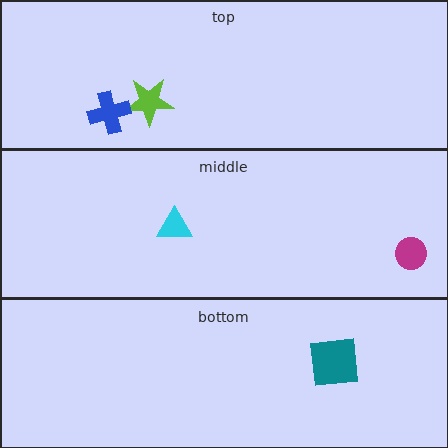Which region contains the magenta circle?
The middle region.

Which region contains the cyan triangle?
The middle region.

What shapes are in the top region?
The lime star, the blue cross.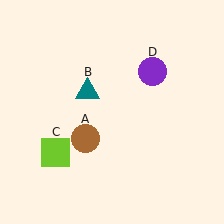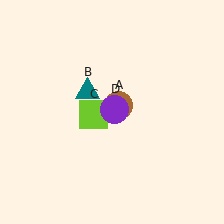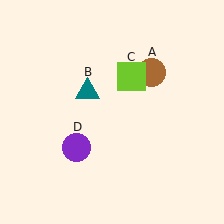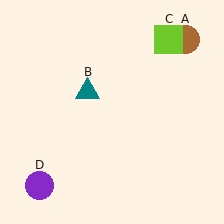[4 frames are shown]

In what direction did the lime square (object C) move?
The lime square (object C) moved up and to the right.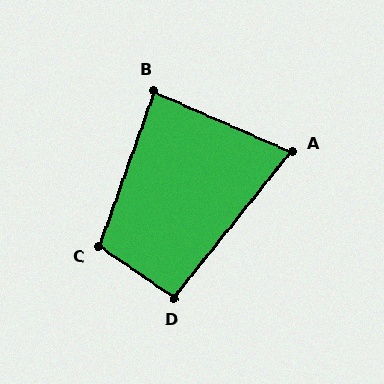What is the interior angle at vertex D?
Approximately 94 degrees (approximately right).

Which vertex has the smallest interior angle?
A, at approximately 75 degrees.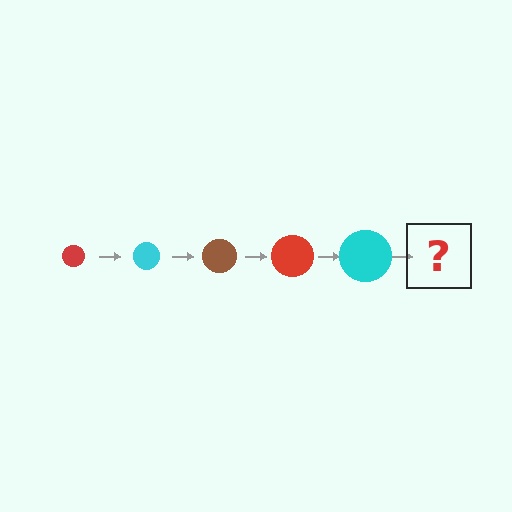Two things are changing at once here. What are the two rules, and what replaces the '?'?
The two rules are that the circle grows larger each step and the color cycles through red, cyan, and brown. The '?' should be a brown circle, larger than the previous one.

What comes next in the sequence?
The next element should be a brown circle, larger than the previous one.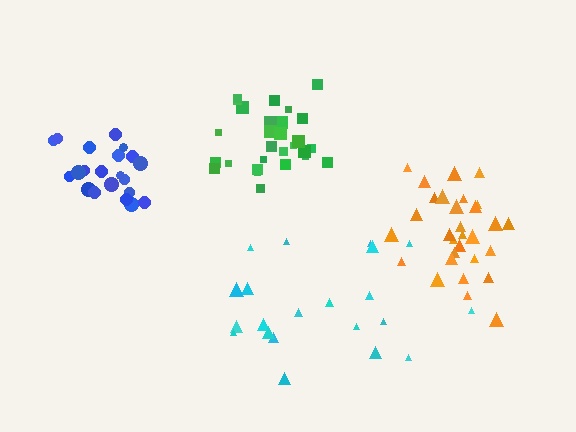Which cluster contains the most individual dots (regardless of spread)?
Orange (30).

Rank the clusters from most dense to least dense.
blue, orange, green, cyan.